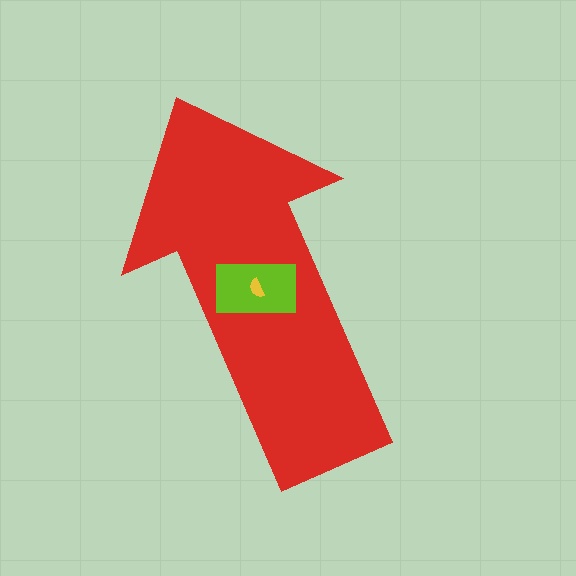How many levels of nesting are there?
3.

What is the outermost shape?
The red arrow.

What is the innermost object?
The yellow semicircle.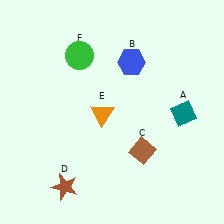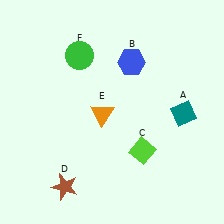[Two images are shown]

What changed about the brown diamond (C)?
In Image 1, C is brown. In Image 2, it changed to lime.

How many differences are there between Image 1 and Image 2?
There is 1 difference between the two images.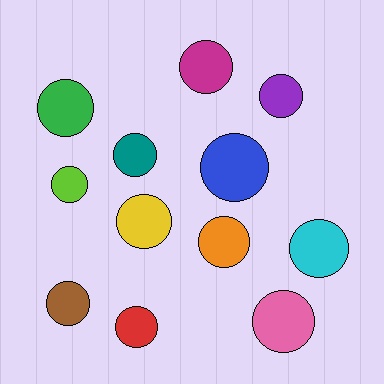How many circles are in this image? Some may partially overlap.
There are 12 circles.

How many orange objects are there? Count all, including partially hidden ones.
There is 1 orange object.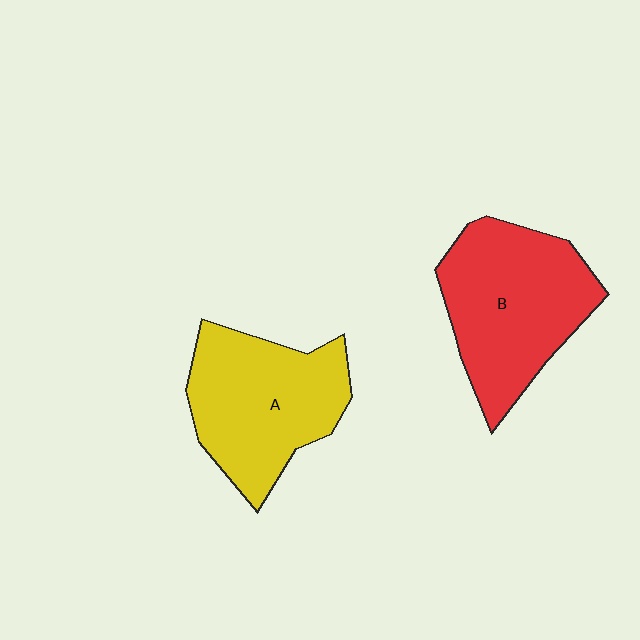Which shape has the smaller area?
Shape A (yellow).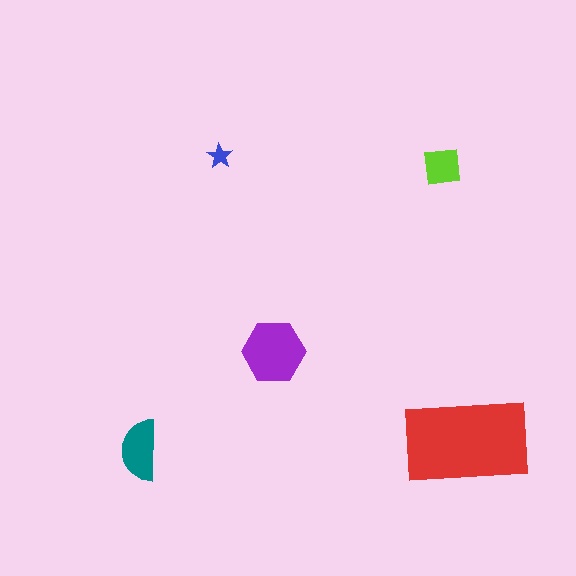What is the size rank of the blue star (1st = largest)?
5th.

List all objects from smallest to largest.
The blue star, the lime square, the teal semicircle, the purple hexagon, the red rectangle.